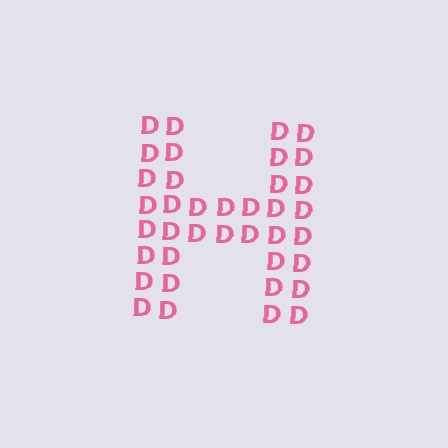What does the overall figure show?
The overall figure shows the letter H.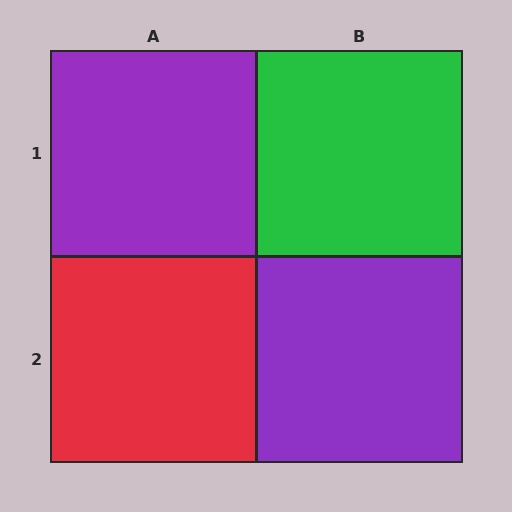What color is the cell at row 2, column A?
Red.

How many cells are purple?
2 cells are purple.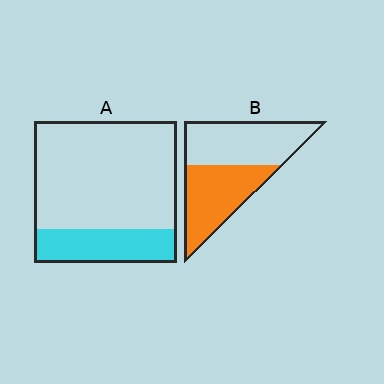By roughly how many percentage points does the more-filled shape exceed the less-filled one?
By roughly 25 percentage points (B over A).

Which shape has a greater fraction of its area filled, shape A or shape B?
Shape B.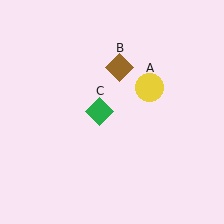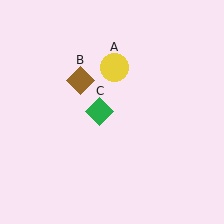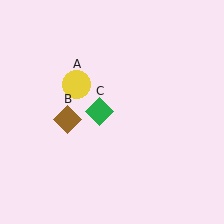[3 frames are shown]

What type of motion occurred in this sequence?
The yellow circle (object A), brown diamond (object B) rotated counterclockwise around the center of the scene.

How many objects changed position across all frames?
2 objects changed position: yellow circle (object A), brown diamond (object B).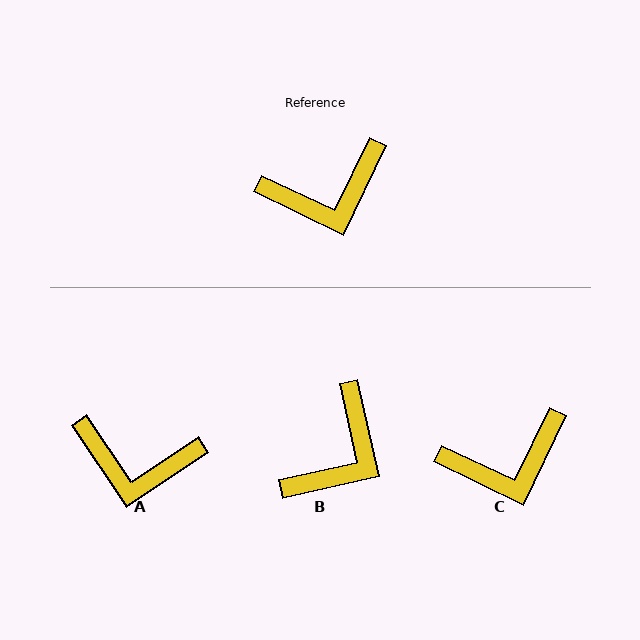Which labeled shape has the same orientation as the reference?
C.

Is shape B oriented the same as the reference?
No, it is off by about 38 degrees.